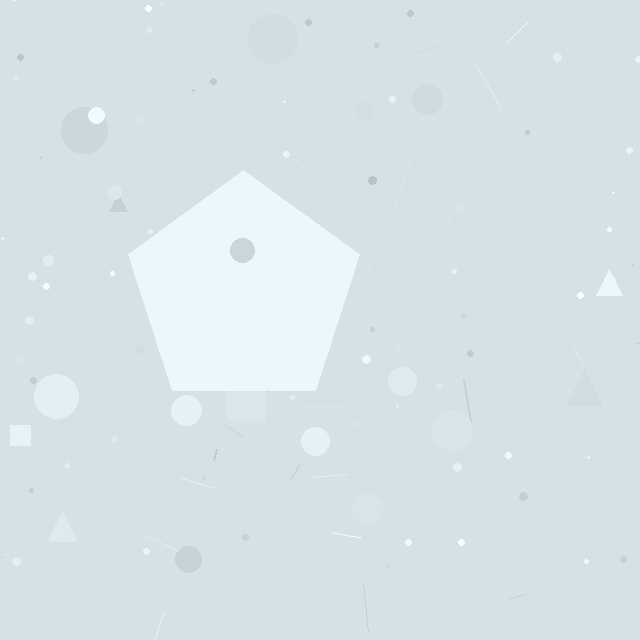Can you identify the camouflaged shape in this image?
The camouflaged shape is a pentagon.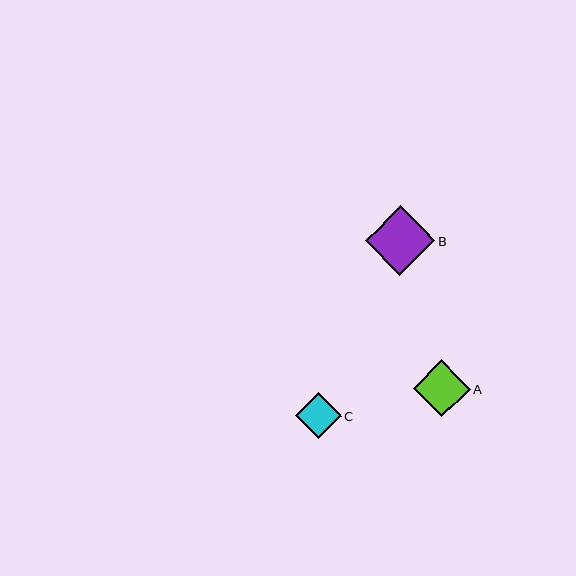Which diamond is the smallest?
Diamond C is the smallest with a size of approximately 46 pixels.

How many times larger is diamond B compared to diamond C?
Diamond B is approximately 1.5 times the size of diamond C.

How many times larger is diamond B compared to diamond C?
Diamond B is approximately 1.5 times the size of diamond C.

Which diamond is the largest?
Diamond B is the largest with a size of approximately 70 pixels.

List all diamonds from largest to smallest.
From largest to smallest: B, A, C.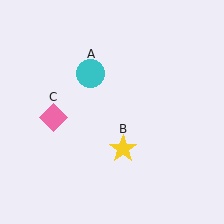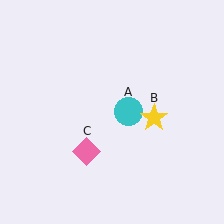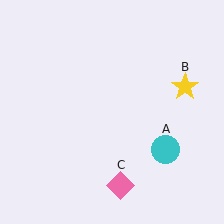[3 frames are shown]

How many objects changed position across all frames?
3 objects changed position: cyan circle (object A), yellow star (object B), pink diamond (object C).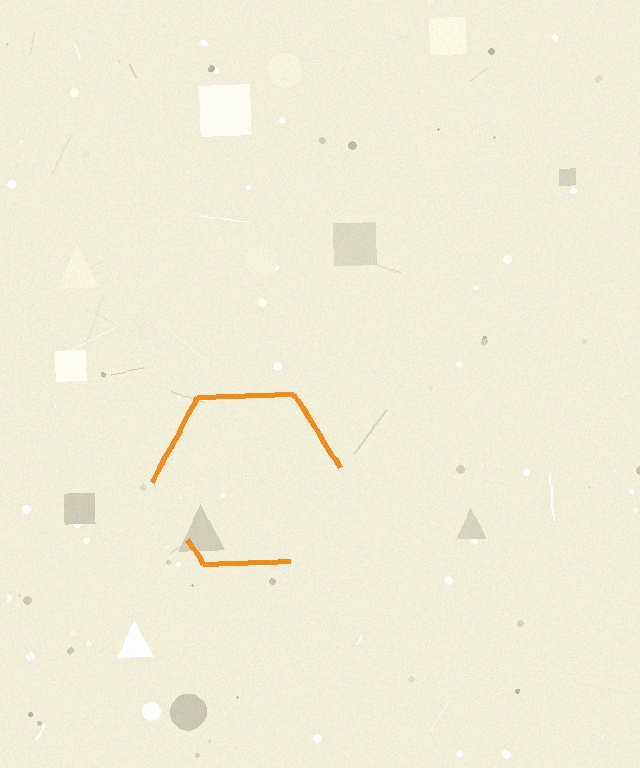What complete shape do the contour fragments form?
The contour fragments form a hexagon.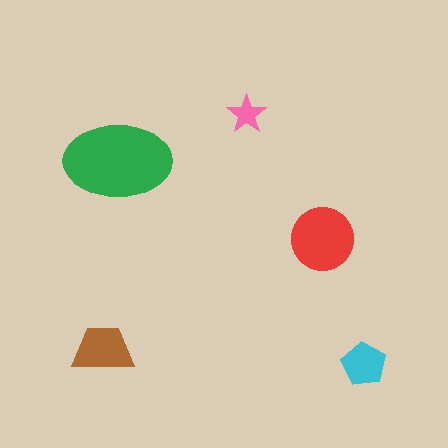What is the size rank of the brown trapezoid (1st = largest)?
3rd.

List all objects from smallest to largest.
The pink star, the cyan pentagon, the brown trapezoid, the red circle, the green ellipse.